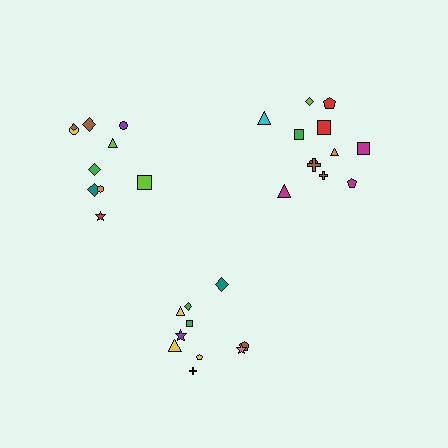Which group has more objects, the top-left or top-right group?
The top-right group.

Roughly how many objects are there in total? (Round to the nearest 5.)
Roughly 30 objects in total.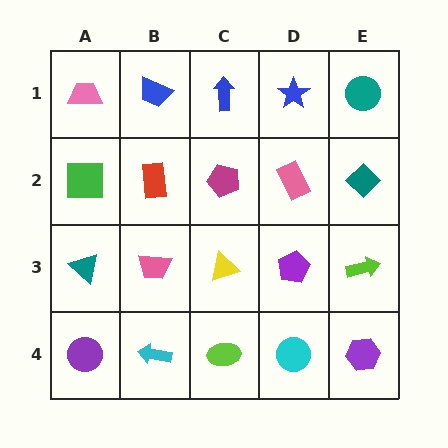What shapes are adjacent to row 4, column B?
A pink trapezoid (row 3, column B), a purple circle (row 4, column A), a lime ellipse (row 4, column C).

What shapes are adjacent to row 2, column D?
A blue star (row 1, column D), a purple pentagon (row 3, column D), a magenta pentagon (row 2, column C), a teal diamond (row 2, column E).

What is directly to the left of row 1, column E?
A blue star.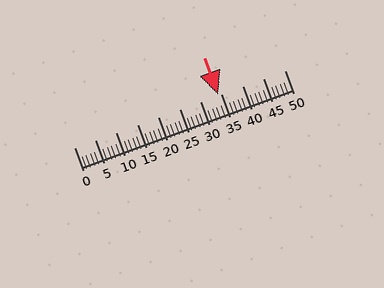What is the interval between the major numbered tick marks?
The major tick marks are spaced 5 units apart.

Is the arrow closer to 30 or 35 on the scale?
The arrow is closer to 35.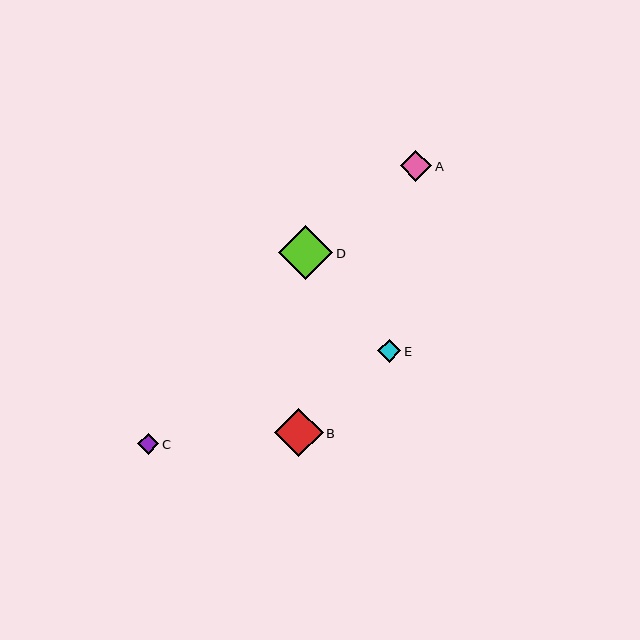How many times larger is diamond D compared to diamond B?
Diamond D is approximately 1.1 times the size of diamond B.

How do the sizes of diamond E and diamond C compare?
Diamond E and diamond C are approximately the same size.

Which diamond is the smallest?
Diamond C is the smallest with a size of approximately 22 pixels.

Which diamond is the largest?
Diamond D is the largest with a size of approximately 54 pixels.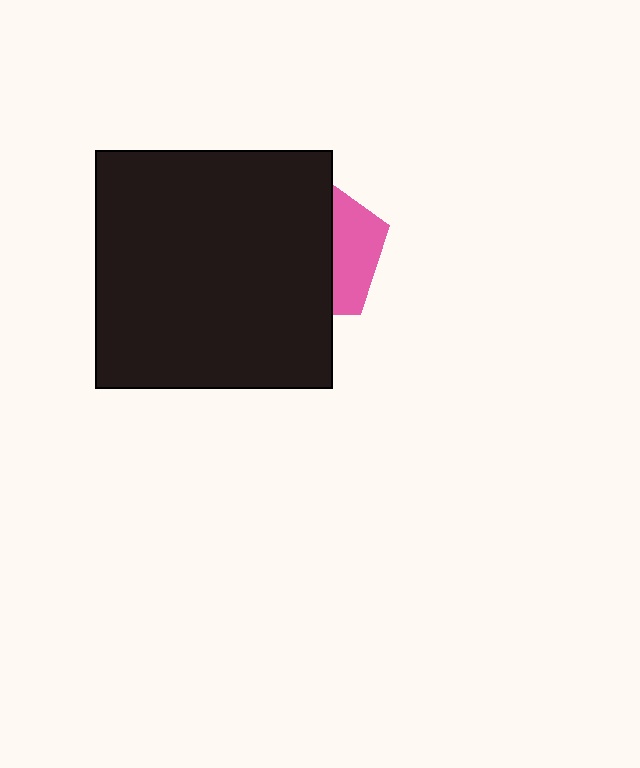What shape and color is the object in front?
The object in front is a black square.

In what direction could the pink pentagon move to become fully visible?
The pink pentagon could move right. That would shift it out from behind the black square entirely.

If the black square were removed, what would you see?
You would see the complete pink pentagon.